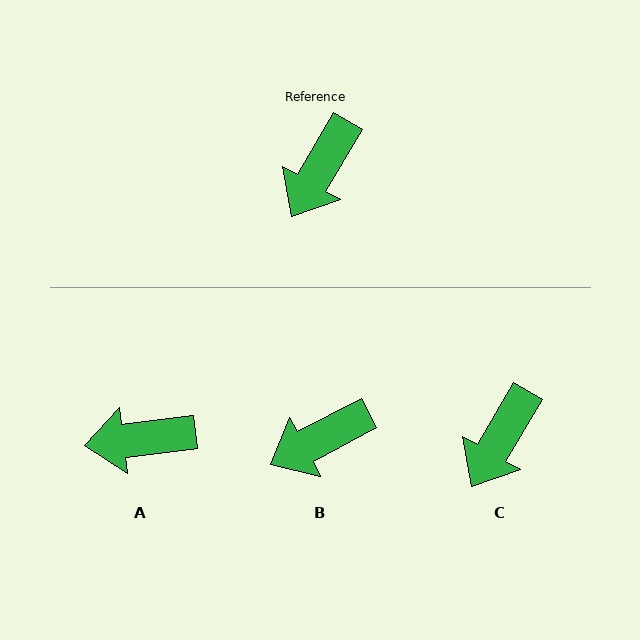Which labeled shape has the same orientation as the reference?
C.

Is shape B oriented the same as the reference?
No, it is off by about 32 degrees.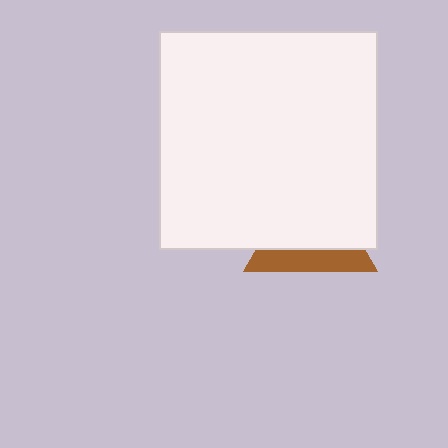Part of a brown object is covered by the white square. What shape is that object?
It is a triangle.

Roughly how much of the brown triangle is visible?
A small part of it is visible (roughly 34%).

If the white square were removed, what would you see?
You would see the complete brown triangle.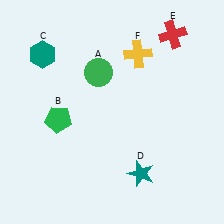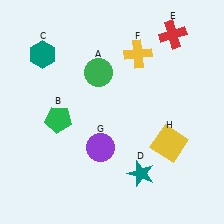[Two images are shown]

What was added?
A purple circle (G), a yellow square (H) were added in Image 2.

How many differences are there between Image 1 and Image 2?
There are 2 differences between the two images.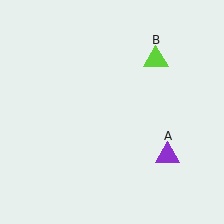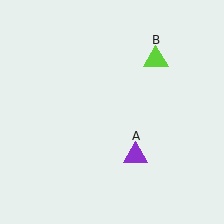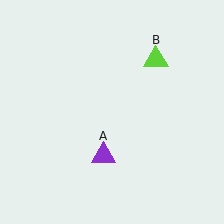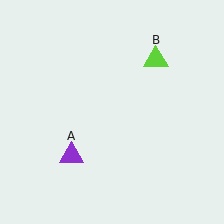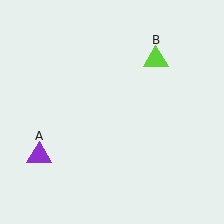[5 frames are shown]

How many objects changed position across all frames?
1 object changed position: purple triangle (object A).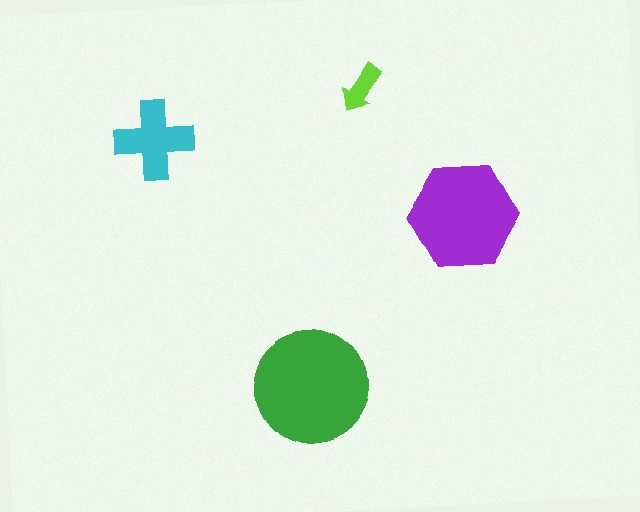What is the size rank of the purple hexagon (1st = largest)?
2nd.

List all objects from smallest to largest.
The lime arrow, the cyan cross, the purple hexagon, the green circle.